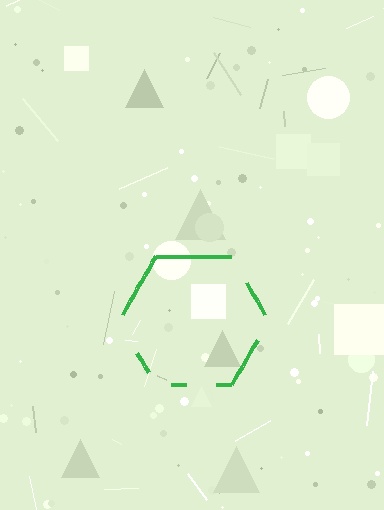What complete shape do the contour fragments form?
The contour fragments form a hexagon.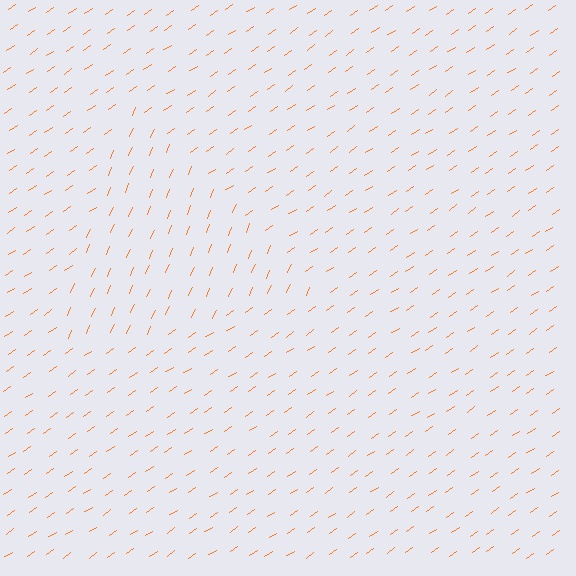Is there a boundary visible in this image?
Yes, there is a texture boundary formed by a change in line orientation.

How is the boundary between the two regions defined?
The boundary is defined purely by a change in line orientation (approximately 32 degrees difference). All lines are the same color and thickness.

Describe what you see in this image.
The image is filled with small orange line segments. A triangle region in the image has lines oriented differently from the surrounding lines, creating a visible texture boundary.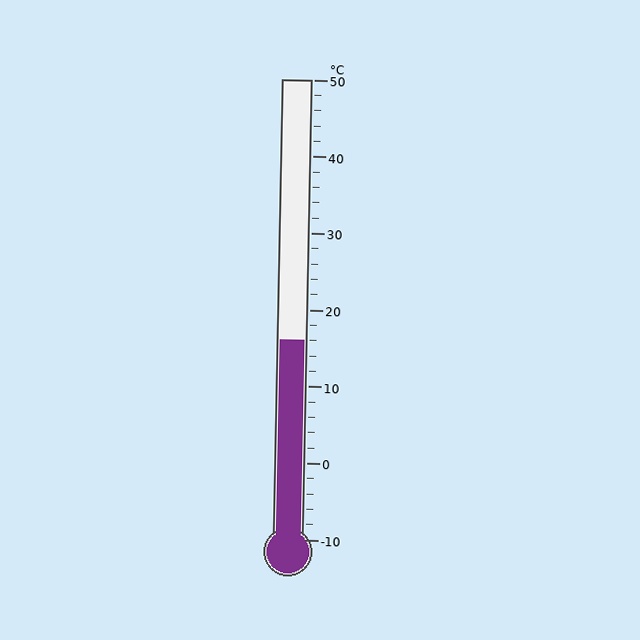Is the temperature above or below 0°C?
The temperature is above 0°C.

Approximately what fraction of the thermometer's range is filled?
The thermometer is filled to approximately 45% of its range.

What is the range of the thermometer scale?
The thermometer scale ranges from -10°C to 50°C.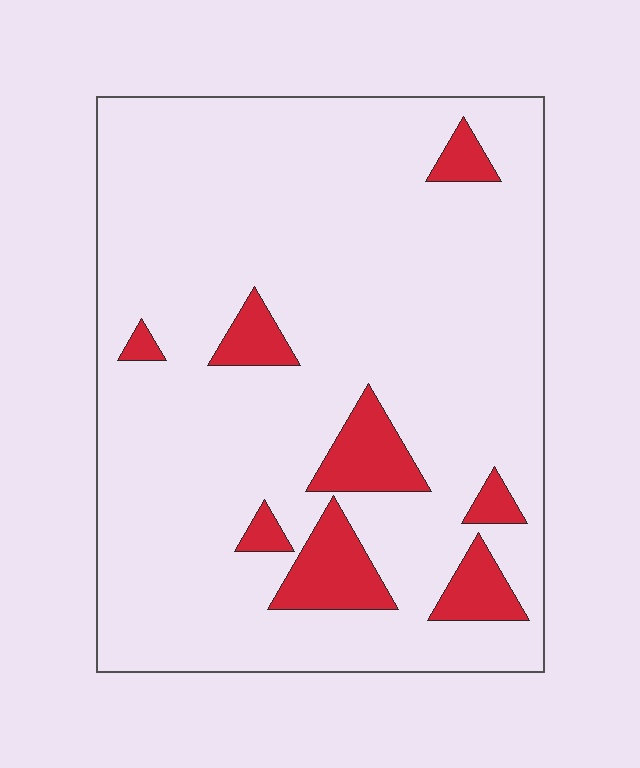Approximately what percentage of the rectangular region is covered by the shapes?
Approximately 10%.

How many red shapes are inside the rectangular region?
8.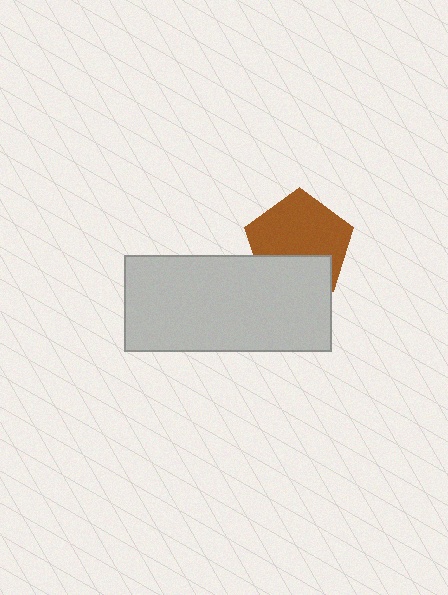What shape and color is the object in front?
The object in front is a light gray rectangle.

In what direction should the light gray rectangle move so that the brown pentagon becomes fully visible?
The light gray rectangle should move down. That is the shortest direction to clear the overlap and leave the brown pentagon fully visible.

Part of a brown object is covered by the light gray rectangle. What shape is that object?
It is a pentagon.